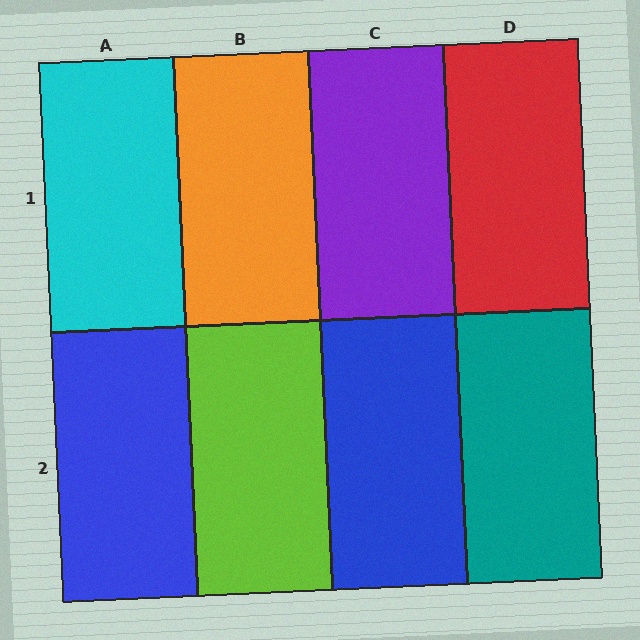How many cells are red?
1 cell is red.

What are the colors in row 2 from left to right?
Blue, lime, blue, teal.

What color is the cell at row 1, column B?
Orange.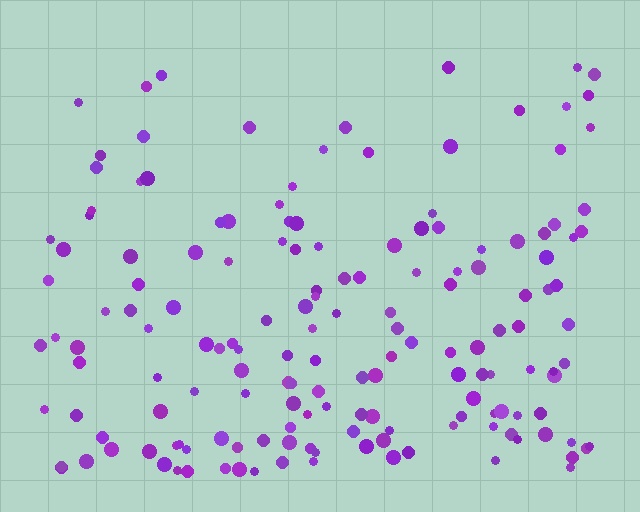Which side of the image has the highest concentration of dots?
The bottom.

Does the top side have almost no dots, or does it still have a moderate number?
Still a moderate number, just noticeably fewer than the bottom.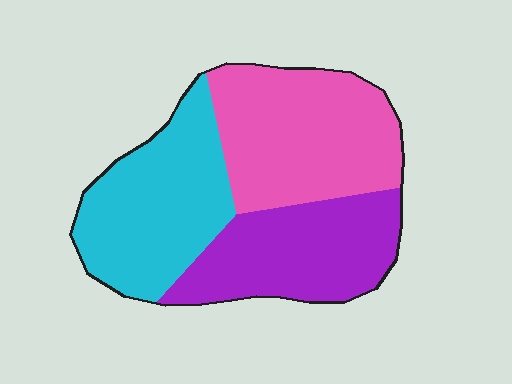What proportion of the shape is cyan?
Cyan takes up about one third (1/3) of the shape.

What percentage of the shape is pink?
Pink takes up about three eighths (3/8) of the shape.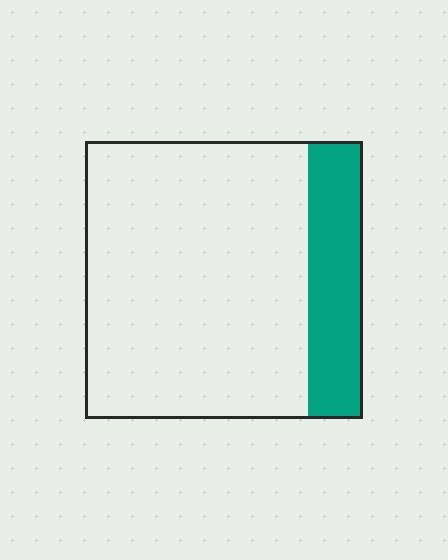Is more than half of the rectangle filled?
No.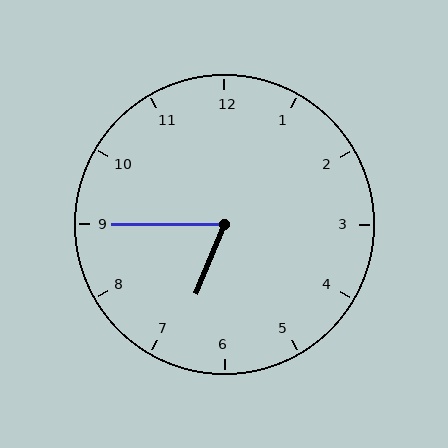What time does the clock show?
6:45.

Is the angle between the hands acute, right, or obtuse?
It is acute.